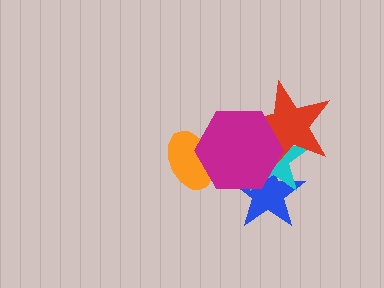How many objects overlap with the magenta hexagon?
4 objects overlap with the magenta hexagon.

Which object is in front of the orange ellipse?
The magenta hexagon is in front of the orange ellipse.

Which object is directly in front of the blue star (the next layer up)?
The cyan star is directly in front of the blue star.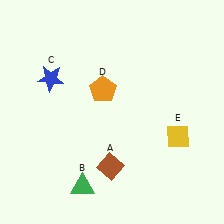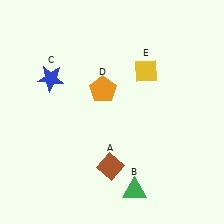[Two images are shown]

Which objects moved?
The objects that moved are: the green triangle (B), the yellow diamond (E).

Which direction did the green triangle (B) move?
The green triangle (B) moved right.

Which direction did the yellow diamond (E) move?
The yellow diamond (E) moved up.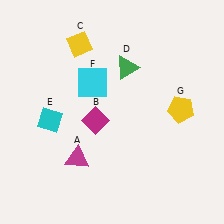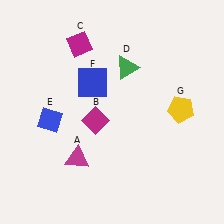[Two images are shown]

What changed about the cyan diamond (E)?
In Image 1, E is cyan. In Image 2, it changed to blue.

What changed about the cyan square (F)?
In Image 1, F is cyan. In Image 2, it changed to blue.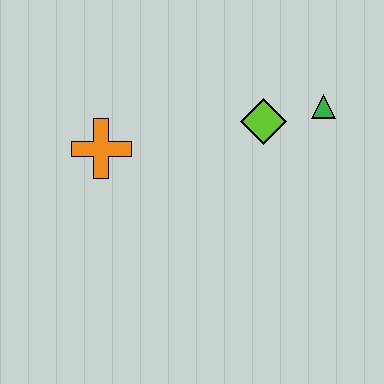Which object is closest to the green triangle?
The lime diamond is closest to the green triangle.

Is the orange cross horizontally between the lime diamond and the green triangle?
No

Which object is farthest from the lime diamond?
The orange cross is farthest from the lime diamond.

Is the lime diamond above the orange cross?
Yes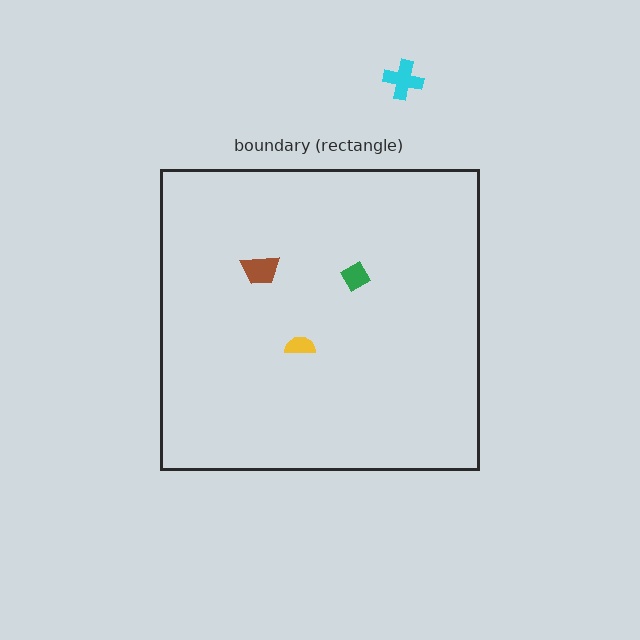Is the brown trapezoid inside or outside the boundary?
Inside.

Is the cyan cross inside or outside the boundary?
Outside.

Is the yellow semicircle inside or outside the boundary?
Inside.